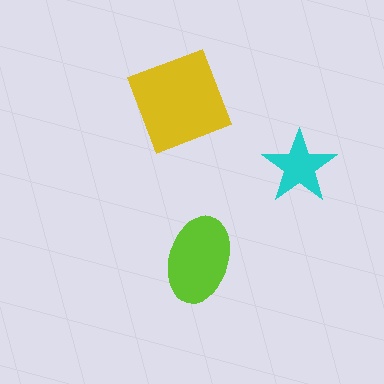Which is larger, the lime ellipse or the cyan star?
The lime ellipse.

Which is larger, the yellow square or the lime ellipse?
The yellow square.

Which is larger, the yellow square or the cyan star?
The yellow square.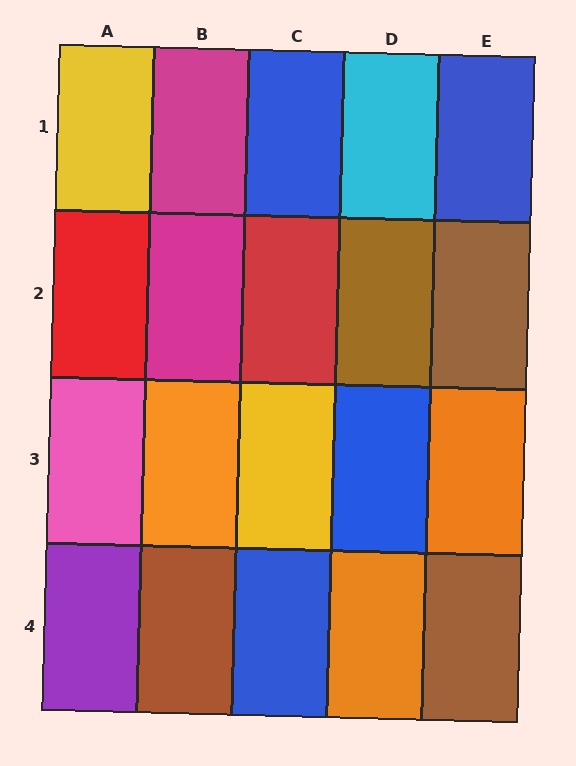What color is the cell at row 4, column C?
Blue.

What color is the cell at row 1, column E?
Blue.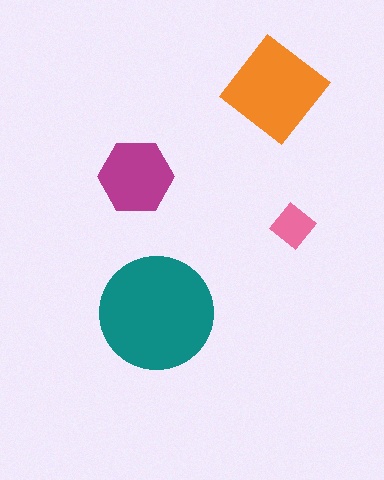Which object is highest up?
The orange diamond is topmost.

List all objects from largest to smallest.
The teal circle, the orange diamond, the magenta hexagon, the pink diamond.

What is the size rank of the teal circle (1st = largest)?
1st.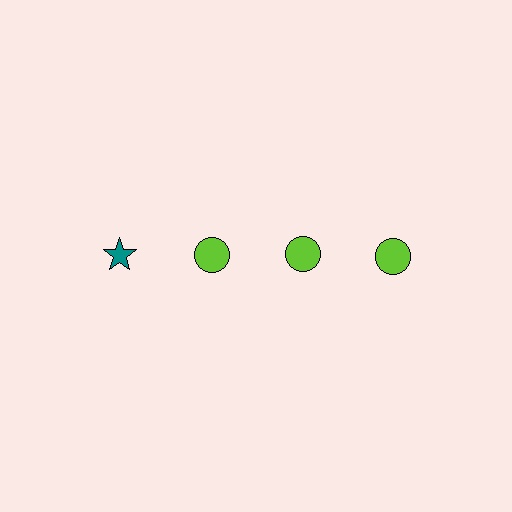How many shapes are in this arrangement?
There are 4 shapes arranged in a grid pattern.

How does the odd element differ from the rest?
It differs in both color (teal instead of lime) and shape (star instead of circle).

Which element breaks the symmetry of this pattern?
The teal star in the top row, leftmost column breaks the symmetry. All other shapes are lime circles.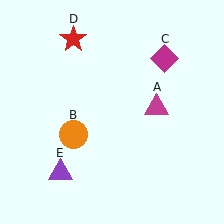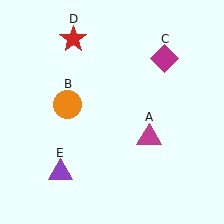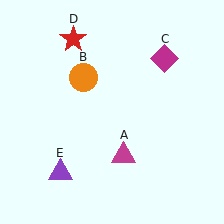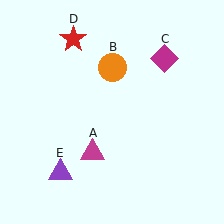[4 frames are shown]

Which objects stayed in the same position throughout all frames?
Magenta diamond (object C) and red star (object D) and purple triangle (object E) remained stationary.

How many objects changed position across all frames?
2 objects changed position: magenta triangle (object A), orange circle (object B).